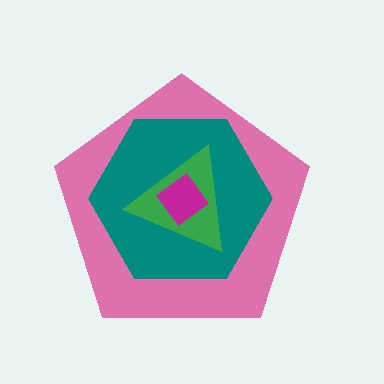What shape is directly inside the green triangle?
The magenta diamond.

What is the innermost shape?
The magenta diamond.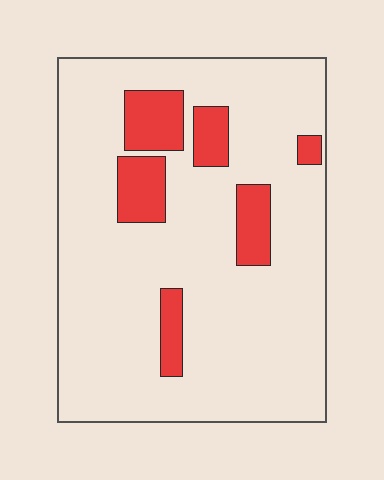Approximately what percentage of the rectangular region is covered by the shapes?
Approximately 15%.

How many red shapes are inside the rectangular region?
6.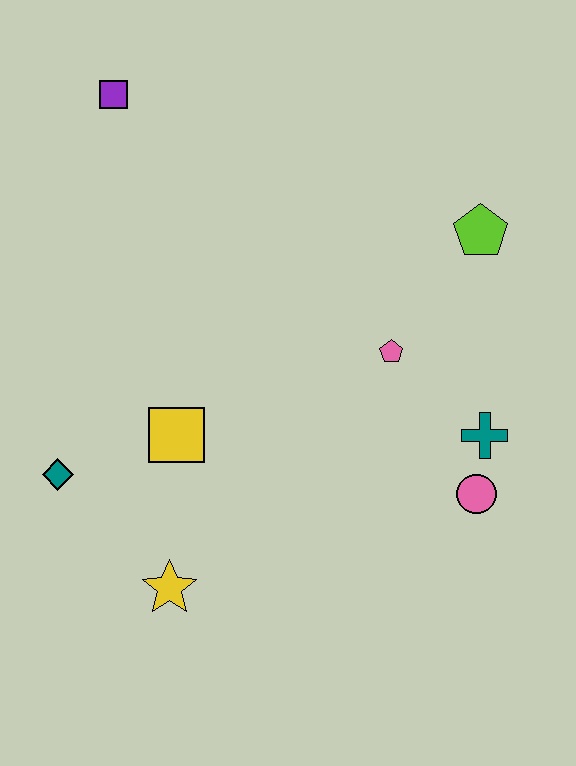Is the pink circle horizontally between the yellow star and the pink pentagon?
No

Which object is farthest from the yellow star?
The purple square is farthest from the yellow star.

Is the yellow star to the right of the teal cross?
No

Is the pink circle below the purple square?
Yes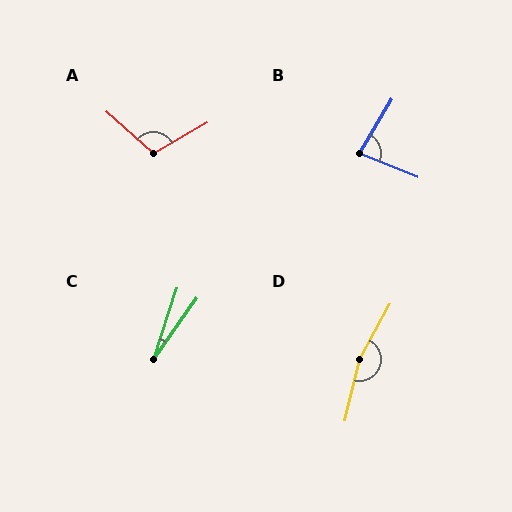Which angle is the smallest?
C, at approximately 17 degrees.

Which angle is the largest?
D, at approximately 164 degrees.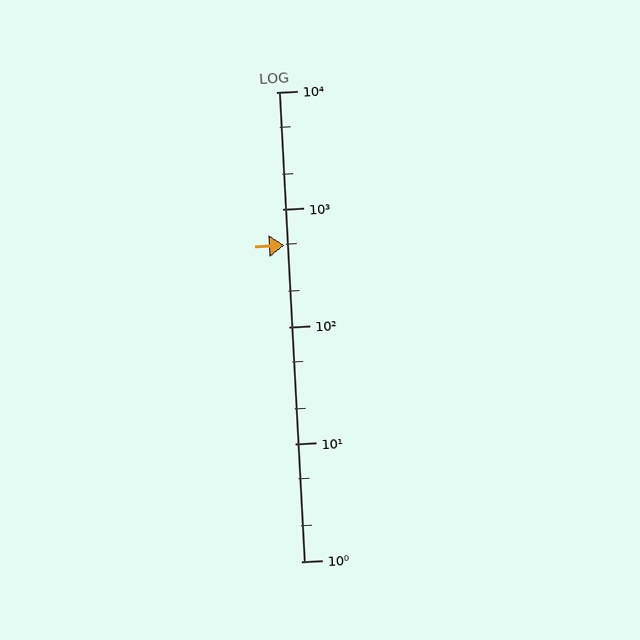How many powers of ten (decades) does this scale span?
The scale spans 4 decades, from 1 to 10000.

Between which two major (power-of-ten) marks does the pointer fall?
The pointer is between 100 and 1000.